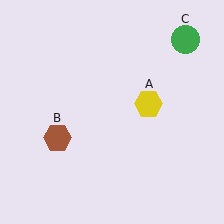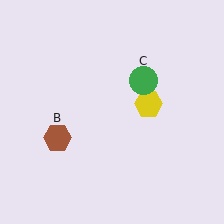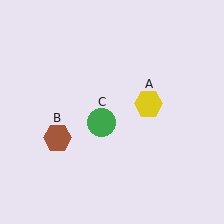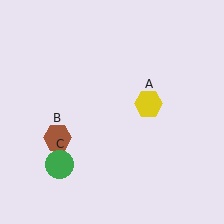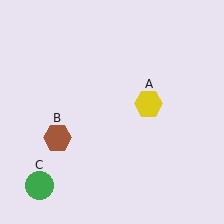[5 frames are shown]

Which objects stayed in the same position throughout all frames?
Yellow hexagon (object A) and brown hexagon (object B) remained stationary.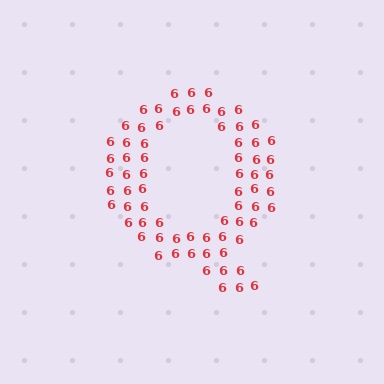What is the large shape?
The large shape is the letter Q.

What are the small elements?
The small elements are digit 6's.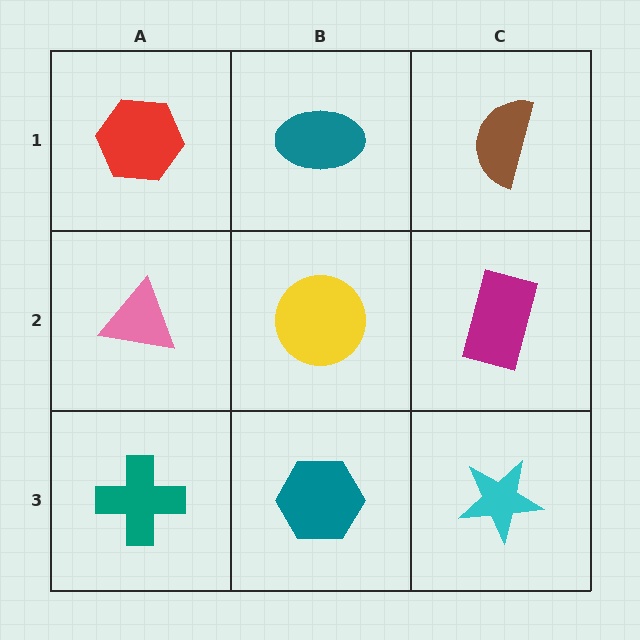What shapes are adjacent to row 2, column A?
A red hexagon (row 1, column A), a teal cross (row 3, column A), a yellow circle (row 2, column B).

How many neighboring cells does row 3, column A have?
2.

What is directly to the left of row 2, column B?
A pink triangle.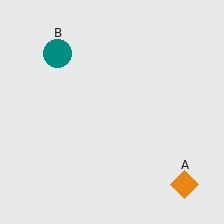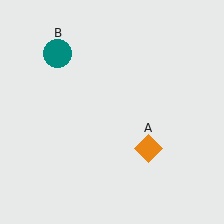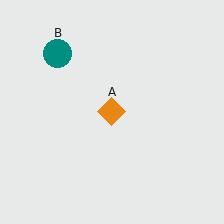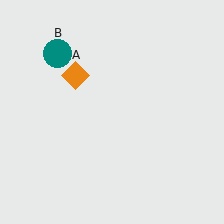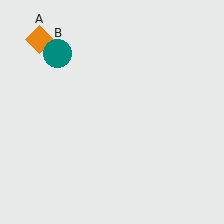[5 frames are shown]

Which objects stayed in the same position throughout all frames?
Teal circle (object B) remained stationary.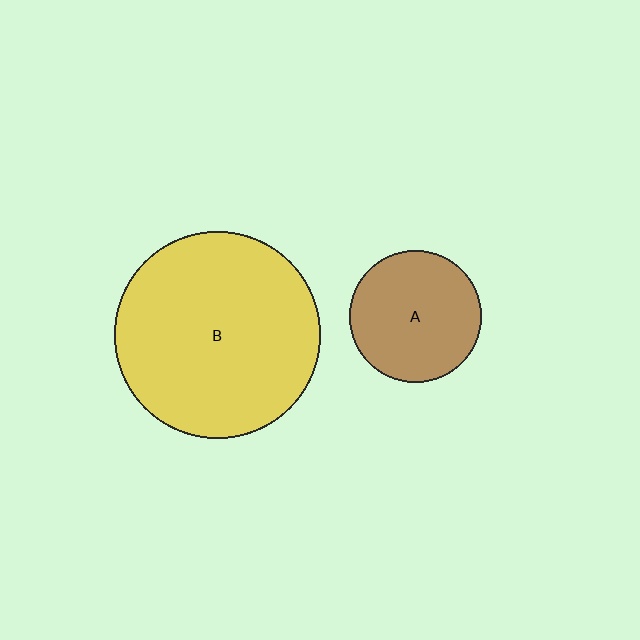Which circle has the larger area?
Circle B (yellow).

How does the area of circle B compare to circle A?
Approximately 2.4 times.